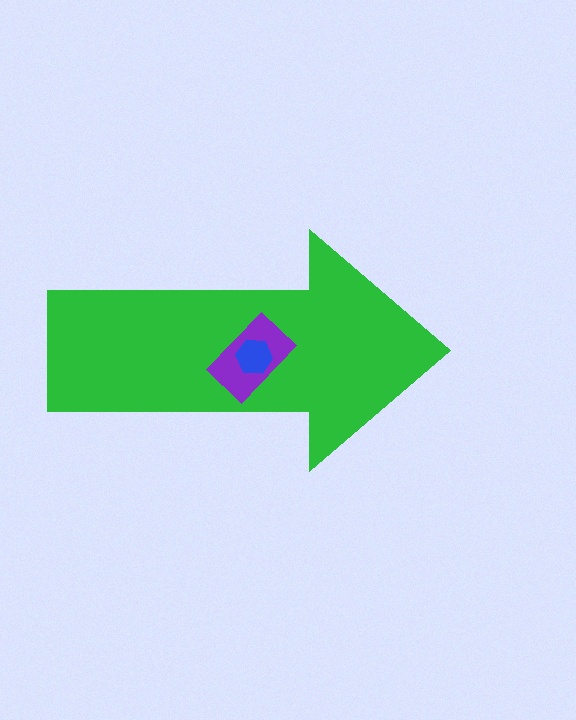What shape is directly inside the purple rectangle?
The blue hexagon.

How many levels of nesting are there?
3.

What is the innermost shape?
The blue hexagon.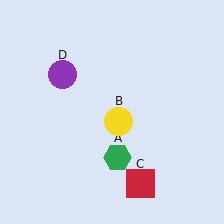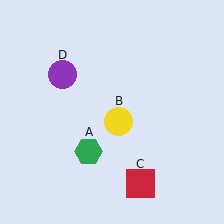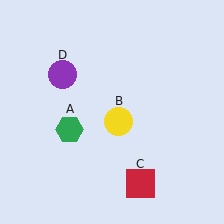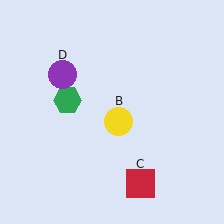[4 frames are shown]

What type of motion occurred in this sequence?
The green hexagon (object A) rotated clockwise around the center of the scene.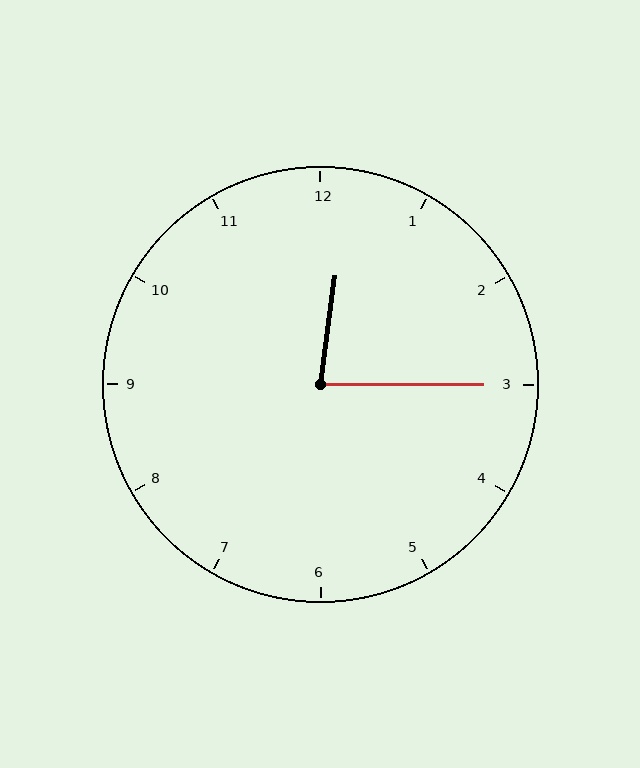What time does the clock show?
12:15.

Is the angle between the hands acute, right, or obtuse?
It is acute.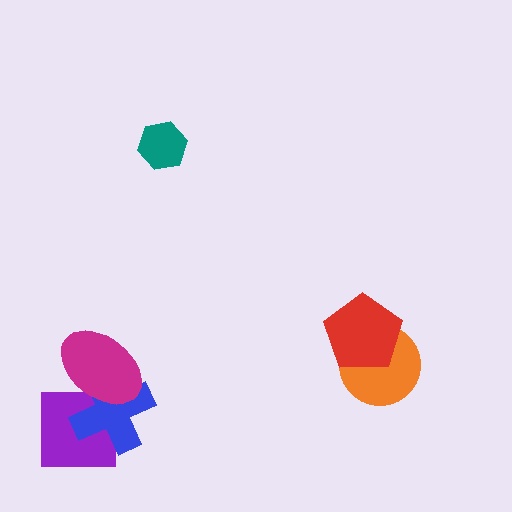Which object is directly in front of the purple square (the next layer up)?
The blue cross is directly in front of the purple square.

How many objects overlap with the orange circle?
1 object overlaps with the orange circle.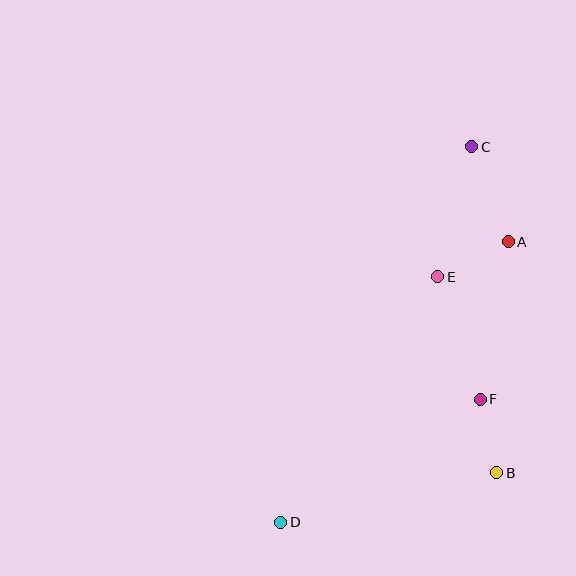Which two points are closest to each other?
Points B and F are closest to each other.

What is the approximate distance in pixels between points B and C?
The distance between B and C is approximately 327 pixels.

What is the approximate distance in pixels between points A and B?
The distance between A and B is approximately 231 pixels.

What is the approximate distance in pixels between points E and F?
The distance between E and F is approximately 129 pixels.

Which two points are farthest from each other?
Points C and D are farthest from each other.